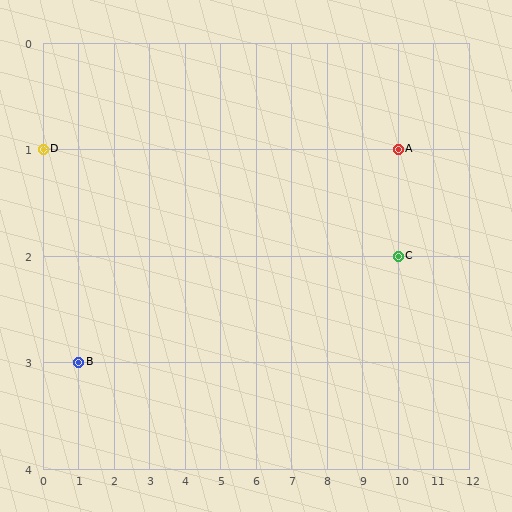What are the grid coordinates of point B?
Point B is at grid coordinates (1, 3).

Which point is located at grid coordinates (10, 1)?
Point A is at (10, 1).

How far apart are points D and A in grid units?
Points D and A are 10 columns apart.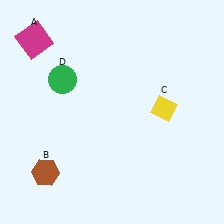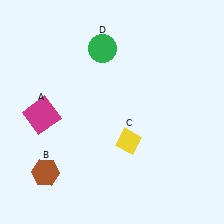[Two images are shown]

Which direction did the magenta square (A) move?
The magenta square (A) moved down.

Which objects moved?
The objects that moved are: the magenta square (A), the yellow diamond (C), the green circle (D).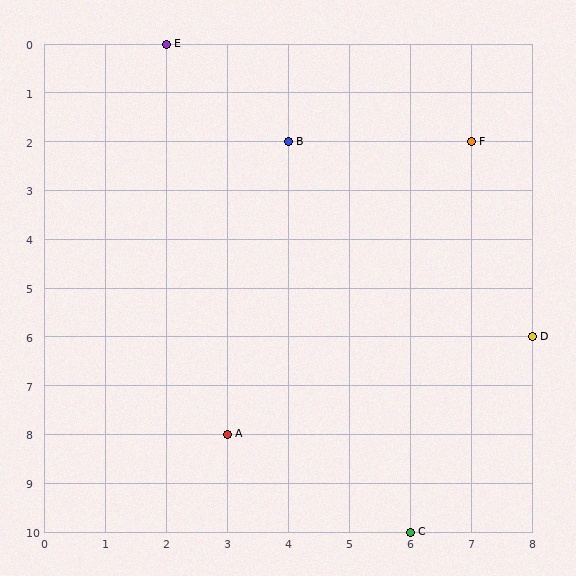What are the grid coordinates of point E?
Point E is at grid coordinates (2, 0).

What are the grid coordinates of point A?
Point A is at grid coordinates (3, 8).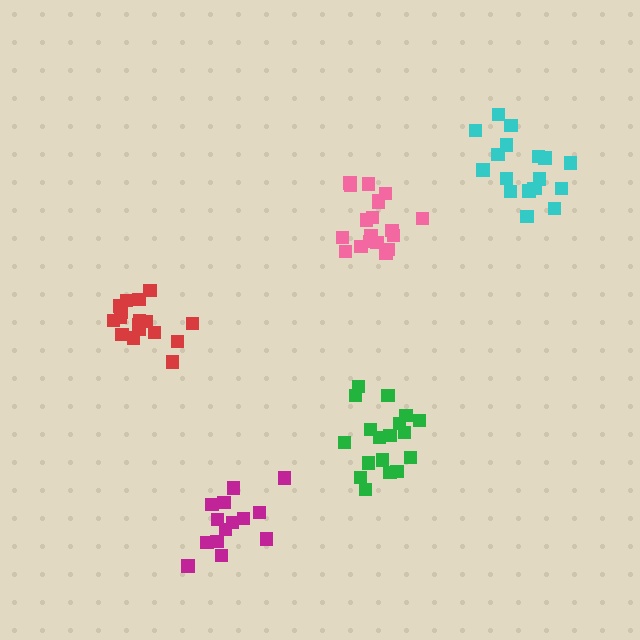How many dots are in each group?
Group 1: 19 dots, Group 2: 18 dots, Group 3: 17 dots, Group 4: 18 dots, Group 5: 14 dots (86 total).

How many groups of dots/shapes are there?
There are 5 groups.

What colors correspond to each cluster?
The clusters are colored: pink, green, red, cyan, magenta.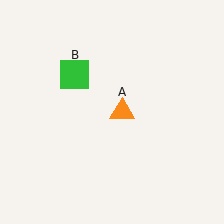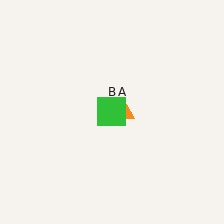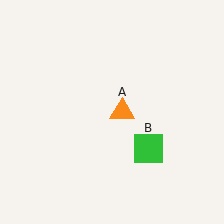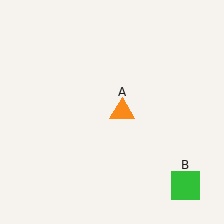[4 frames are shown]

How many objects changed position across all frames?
1 object changed position: green square (object B).